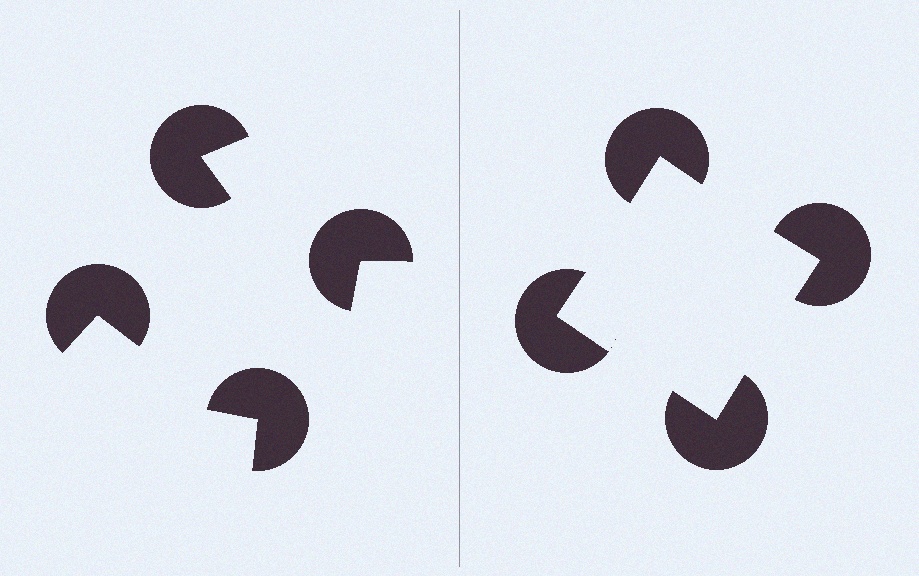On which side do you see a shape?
An illusory square appears on the right side. On the left side the wedge cuts are rotated, so no coherent shape forms.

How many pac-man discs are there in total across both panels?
8 — 4 on each side.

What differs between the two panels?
The pac-man discs are positioned identically on both sides; only the wedge orientations differ. On the right they align to a square; on the left they are misaligned.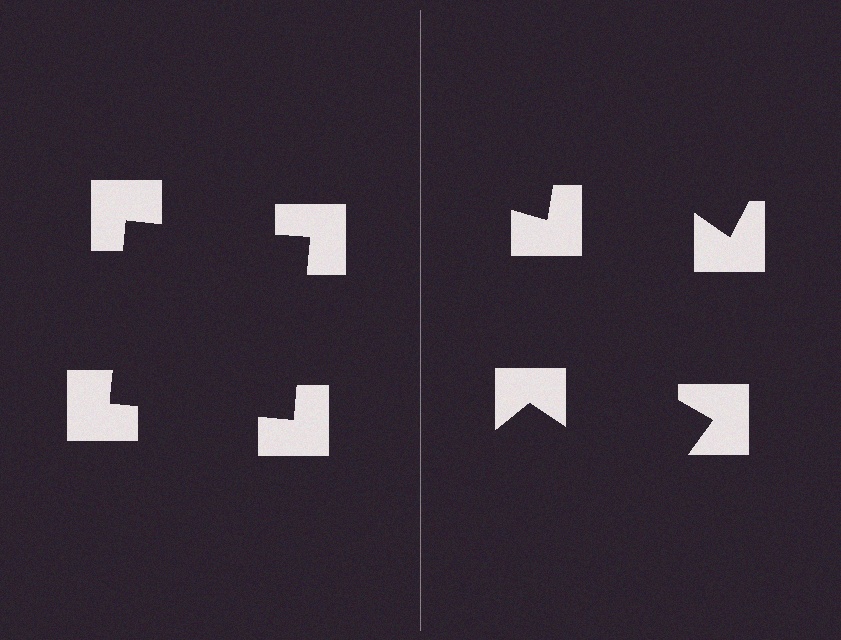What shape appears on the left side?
An illusory square.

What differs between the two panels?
The notched squares are positioned identically on both sides; only the wedge orientations differ. On the left they align to a square; on the right they are misaligned.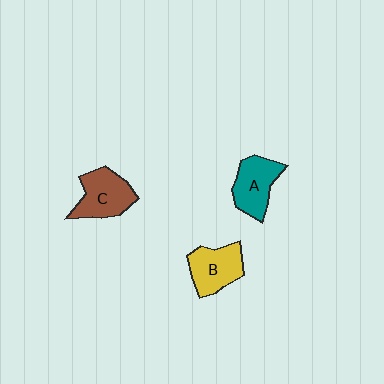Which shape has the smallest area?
Shape B (yellow).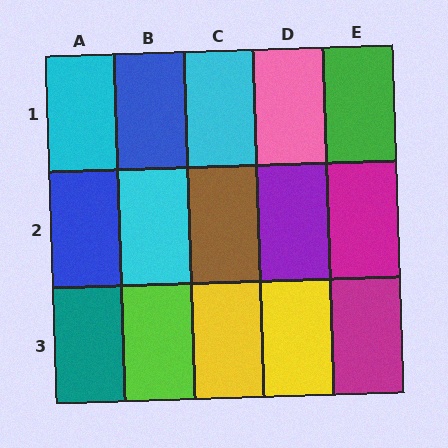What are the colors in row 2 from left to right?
Blue, cyan, brown, purple, magenta.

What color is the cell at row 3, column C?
Yellow.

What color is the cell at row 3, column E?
Magenta.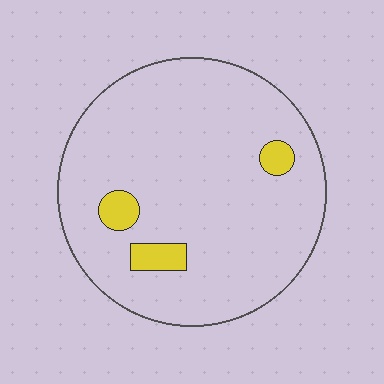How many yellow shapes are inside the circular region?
3.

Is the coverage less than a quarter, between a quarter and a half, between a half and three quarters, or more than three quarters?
Less than a quarter.